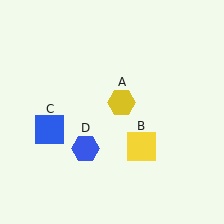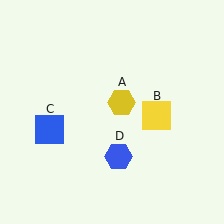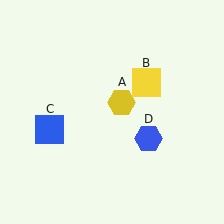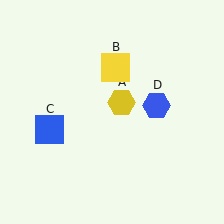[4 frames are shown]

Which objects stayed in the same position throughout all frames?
Yellow hexagon (object A) and blue square (object C) remained stationary.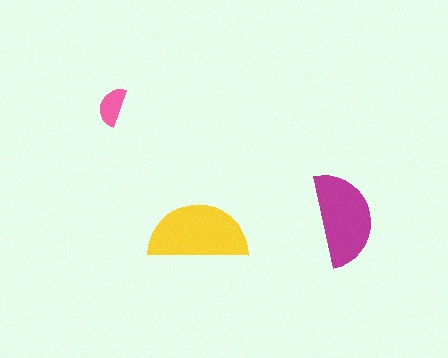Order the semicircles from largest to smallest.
the yellow one, the magenta one, the pink one.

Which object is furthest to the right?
The magenta semicircle is rightmost.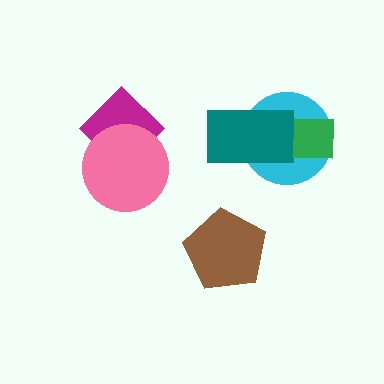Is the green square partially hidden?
No, no other shape covers it.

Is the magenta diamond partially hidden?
Yes, it is partially covered by another shape.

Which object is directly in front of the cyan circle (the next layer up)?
The teal rectangle is directly in front of the cyan circle.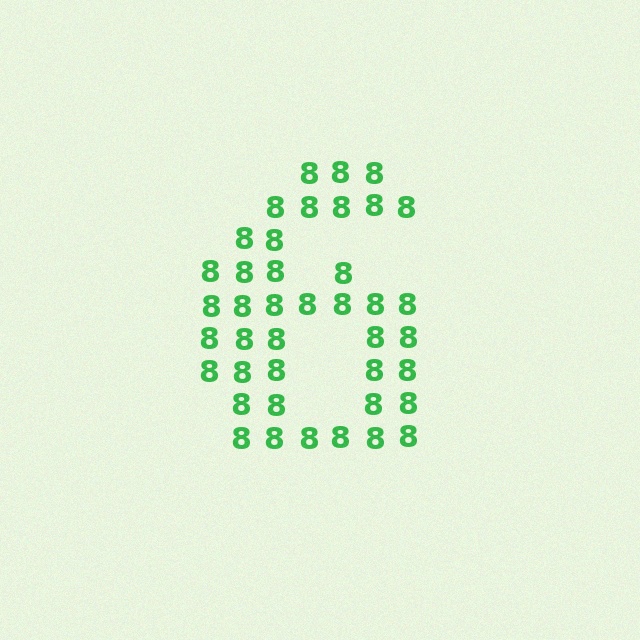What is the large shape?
The large shape is the digit 6.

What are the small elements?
The small elements are digit 8's.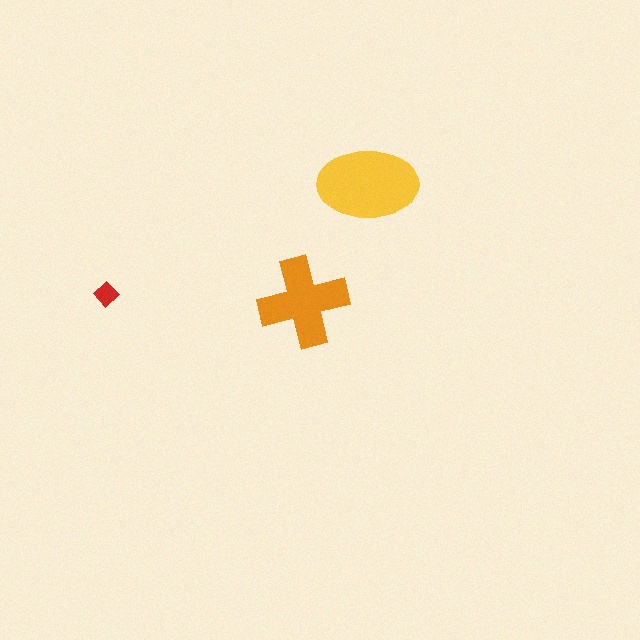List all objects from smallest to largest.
The red diamond, the orange cross, the yellow ellipse.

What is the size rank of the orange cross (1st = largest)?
2nd.